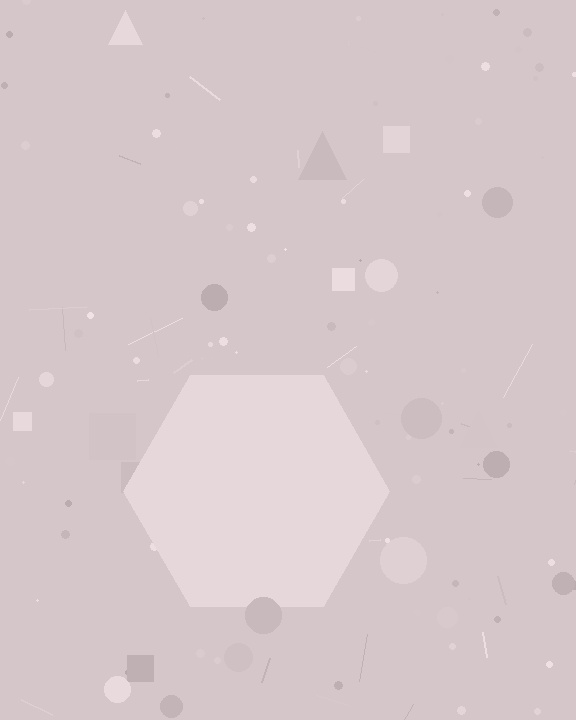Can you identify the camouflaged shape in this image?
The camouflaged shape is a hexagon.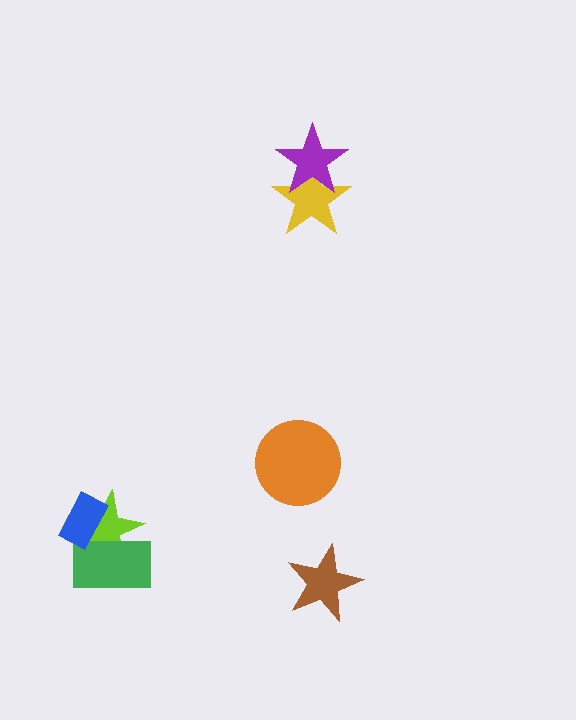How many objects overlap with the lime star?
2 objects overlap with the lime star.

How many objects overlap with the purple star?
1 object overlaps with the purple star.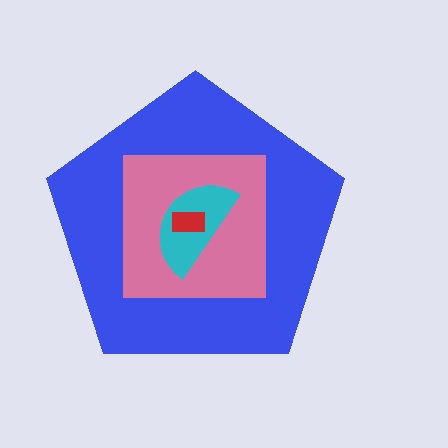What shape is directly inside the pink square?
The cyan semicircle.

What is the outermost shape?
The blue pentagon.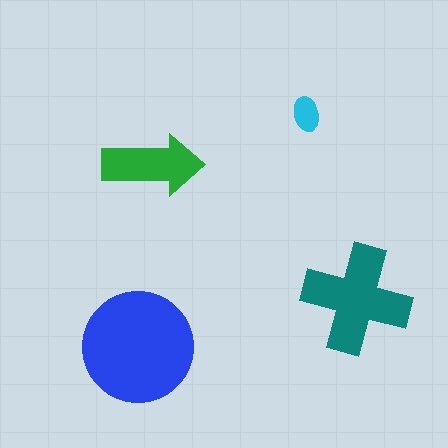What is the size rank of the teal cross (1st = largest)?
2nd.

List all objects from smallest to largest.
The cyan ellipse, the green arrow, the teal cross, the blue circle.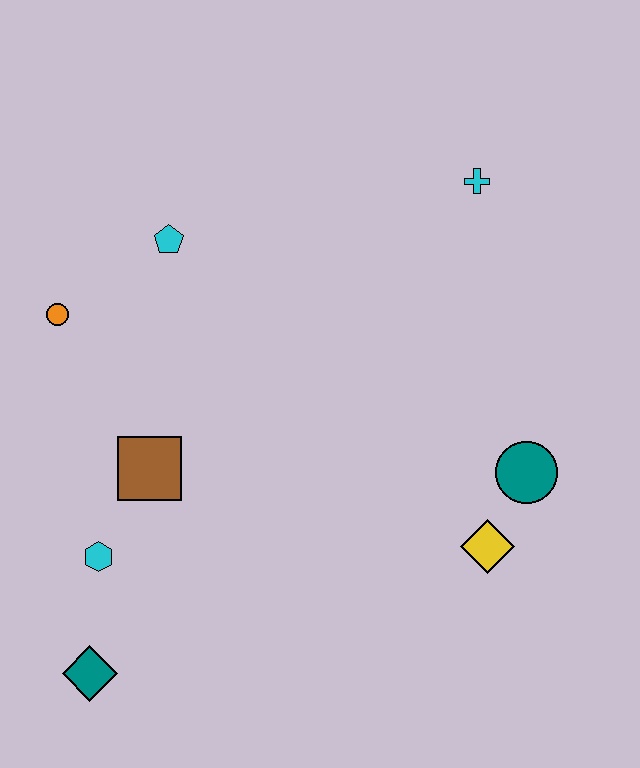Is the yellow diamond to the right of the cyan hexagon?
Yes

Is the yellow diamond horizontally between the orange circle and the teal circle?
Yes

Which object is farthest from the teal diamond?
The cyan cross is farthest from the teal diamond.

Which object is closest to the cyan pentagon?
The orange circle is closest to the cyan pentagon.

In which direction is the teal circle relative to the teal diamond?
The teal circle is to the right of the teal diamond.